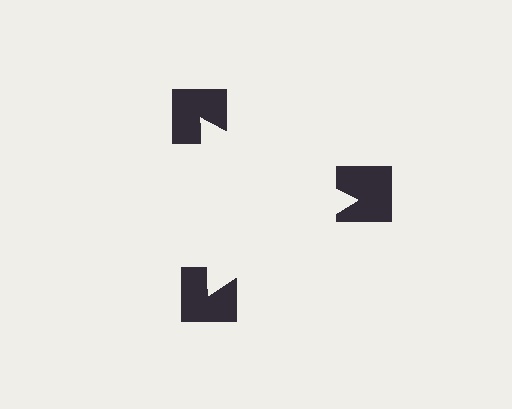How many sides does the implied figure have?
3 sides.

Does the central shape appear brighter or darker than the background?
It typically appears slightly brighter than the background, even though no actual brightness change is drawn.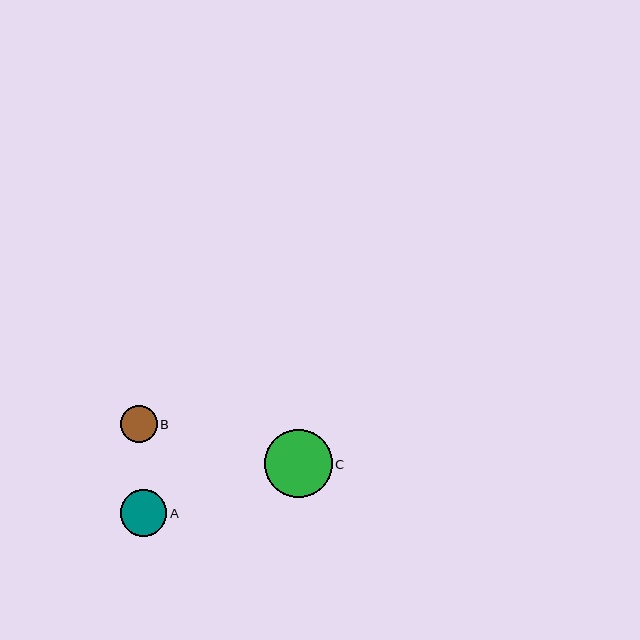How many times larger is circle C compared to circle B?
Circle C is approximately 1.8 times the size of circle B.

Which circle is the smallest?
Circle B is the smallest with a size of approximately 36 pixels.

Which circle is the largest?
Circle C is the largest with a size of approximately 67 pixels.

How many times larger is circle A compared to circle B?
Circle A is approximately 1.3 times the size of circle B.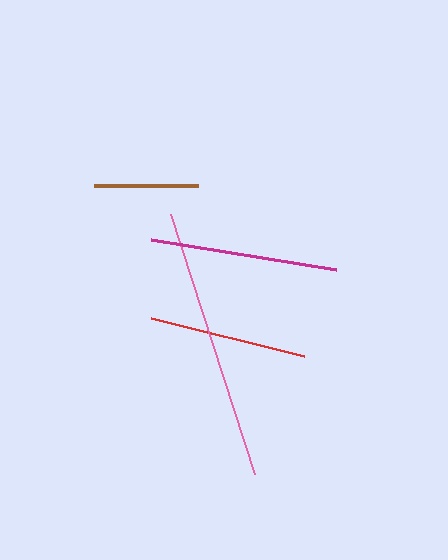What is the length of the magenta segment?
The magenta segment is approximately 187 pixels long.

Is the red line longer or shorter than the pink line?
The pink line is longer than the red line.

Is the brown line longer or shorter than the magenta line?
The magenta line is longer than the brown line.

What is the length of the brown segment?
The brown segment is approximately 105 pixels long.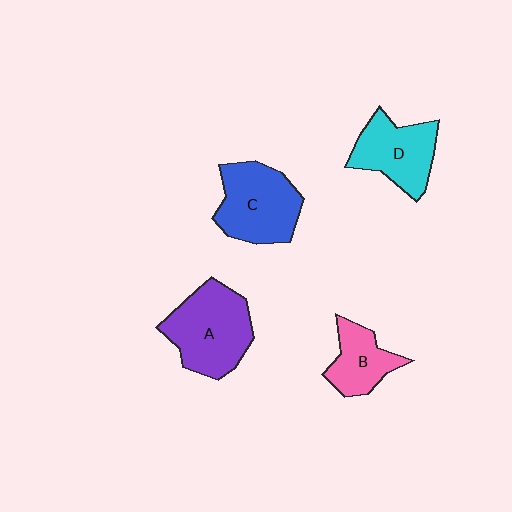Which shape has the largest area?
Shape A (purple).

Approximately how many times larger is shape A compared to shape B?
Approximately 1.7 times.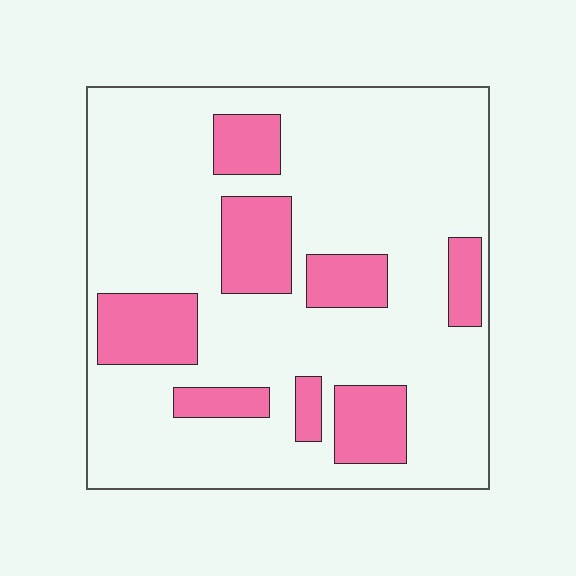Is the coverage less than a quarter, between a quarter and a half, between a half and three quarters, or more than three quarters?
Less than a quarter.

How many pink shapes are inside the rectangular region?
8.